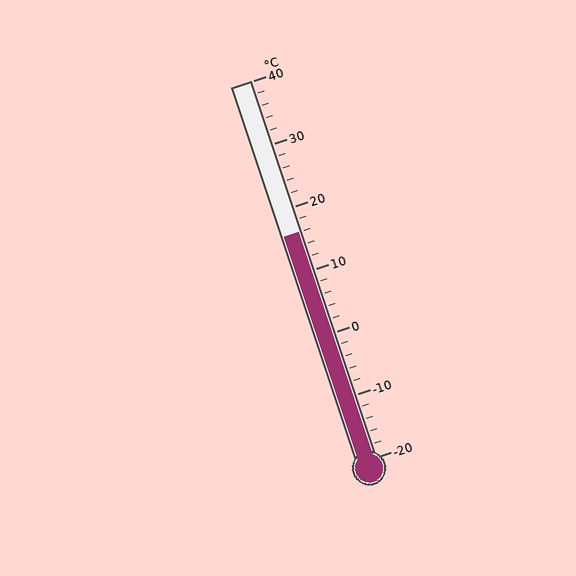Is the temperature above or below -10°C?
The temperature is above -10°C.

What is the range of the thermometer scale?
The thermometer scale ranges from -20°C to 40°C.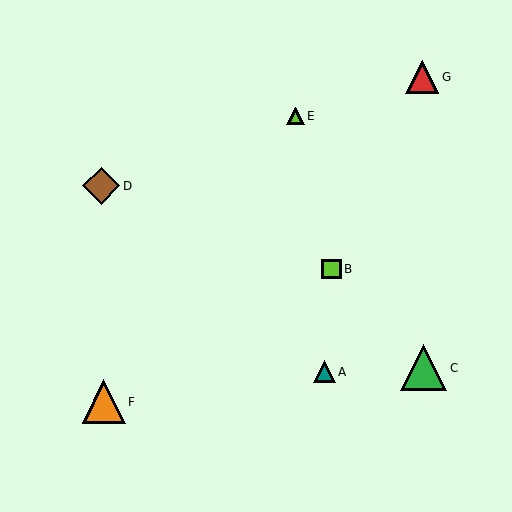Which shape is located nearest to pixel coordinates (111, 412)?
The orange triangle (labeled F) at (104, 402) is nearest to that location.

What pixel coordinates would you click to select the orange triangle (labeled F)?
Click at (104, 402) to select the orange triangle F.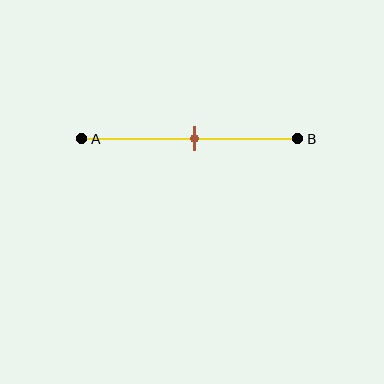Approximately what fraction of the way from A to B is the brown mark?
The brown mark is approximately 50% of the way from A to B.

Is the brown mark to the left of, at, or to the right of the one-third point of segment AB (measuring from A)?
The brown mark is to the right of the one-third point of segment AB.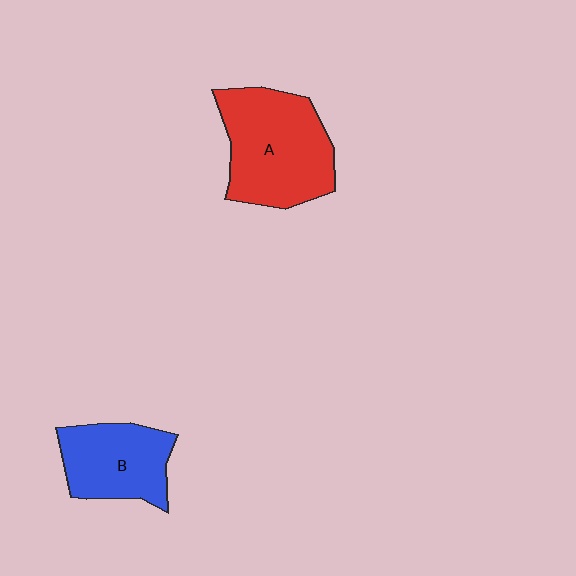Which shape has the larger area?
Shape A (red).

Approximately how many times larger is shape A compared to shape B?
Approximately 1.4 times.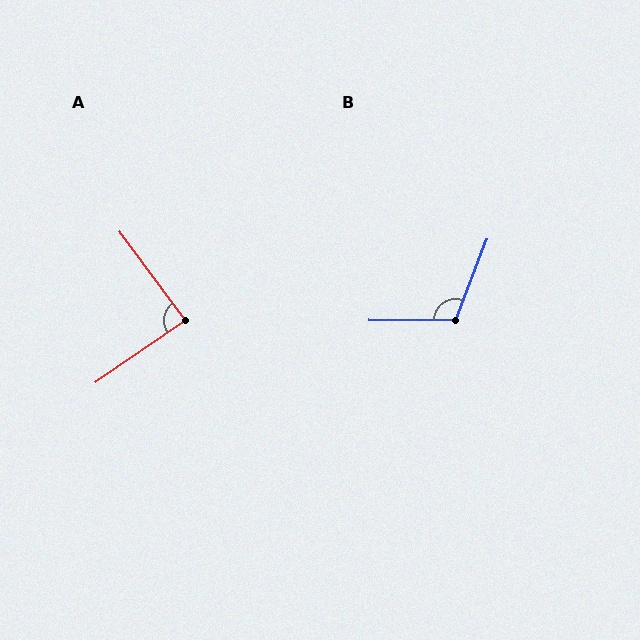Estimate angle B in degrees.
Approximately 111 degrees.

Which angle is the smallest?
A, at approximately 88 degrees.